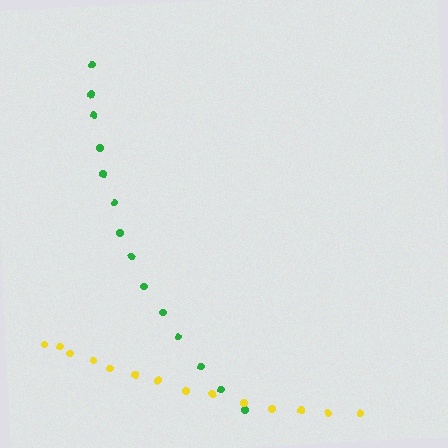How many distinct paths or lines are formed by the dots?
There are 2 distinct paths.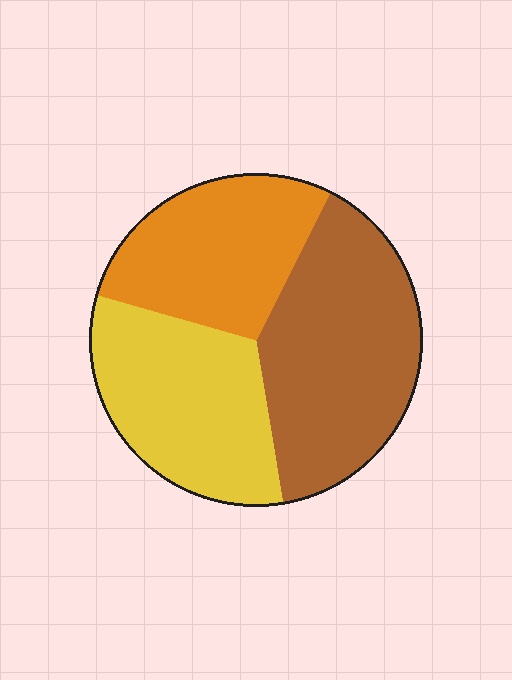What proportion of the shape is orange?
Orange covers 28% of the shape.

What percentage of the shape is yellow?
Yellow covers about 30% of the shape.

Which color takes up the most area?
Brown, at roughly 40%.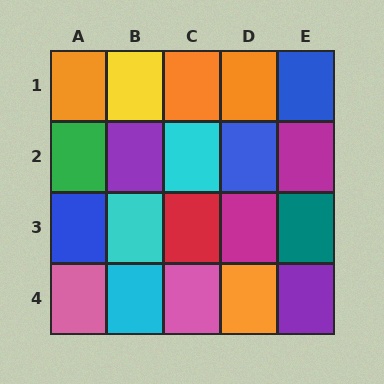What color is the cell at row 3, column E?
Teal.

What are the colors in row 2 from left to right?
Green, purple, cyan, blue, magenta.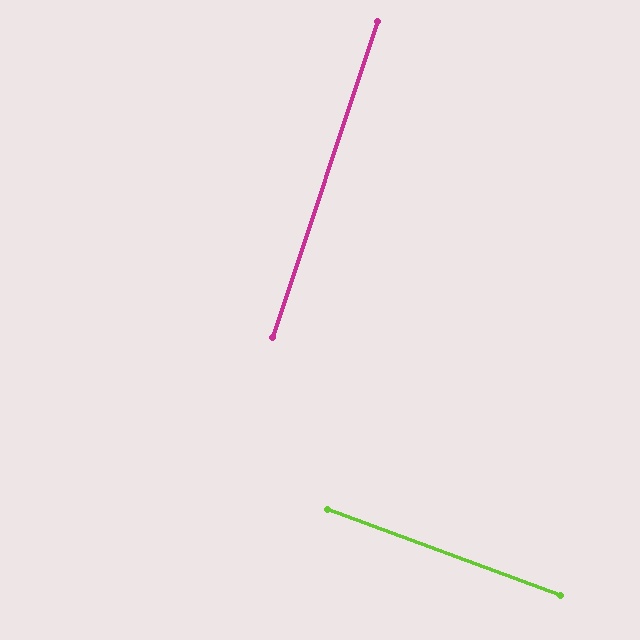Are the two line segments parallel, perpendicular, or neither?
Perpendicular — they meet at approximately 88°.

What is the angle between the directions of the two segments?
Approximately 88 degrees.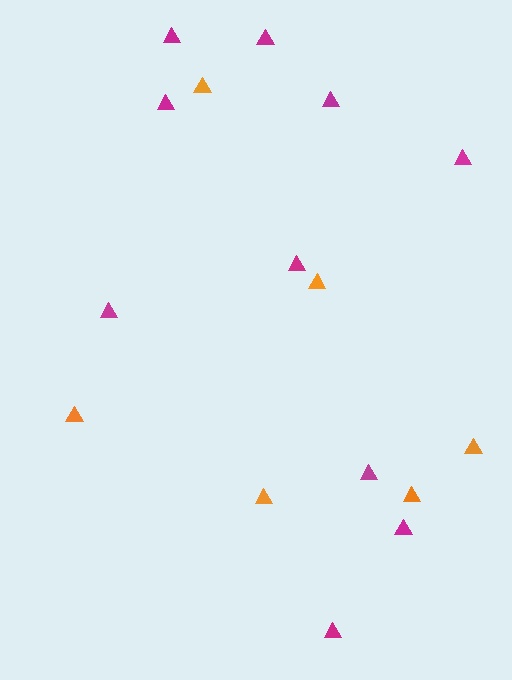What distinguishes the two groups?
There are 2 groups: one group of orange triangles (6) and one group of magenta triangles (10).